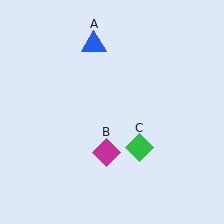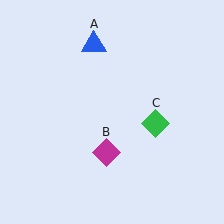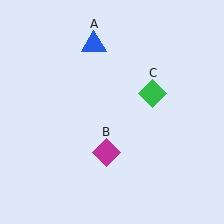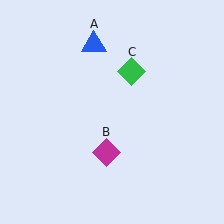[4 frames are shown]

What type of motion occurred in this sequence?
The green diamond (object C) rotated counterclockwise around the center of the scene.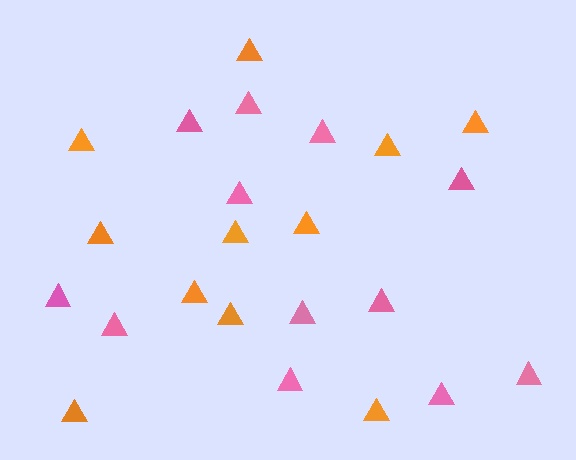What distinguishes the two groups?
There are 2 groups: one group of pink triangles (12) and one group of orange triangles (11).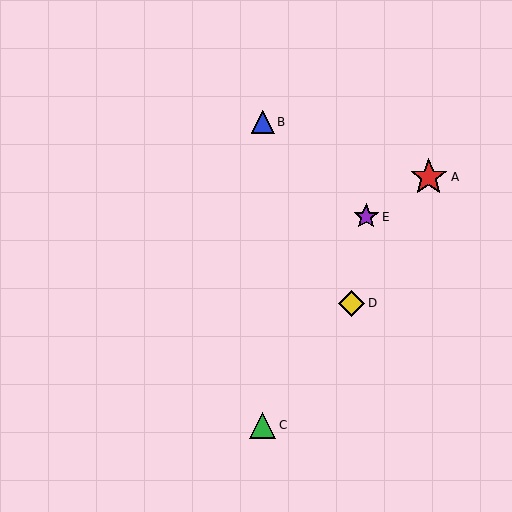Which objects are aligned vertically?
Objects B, C are aligned vertically.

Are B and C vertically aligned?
Yes, both are at x≈263.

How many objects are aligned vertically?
2 objects (B, C) are aligned vertically.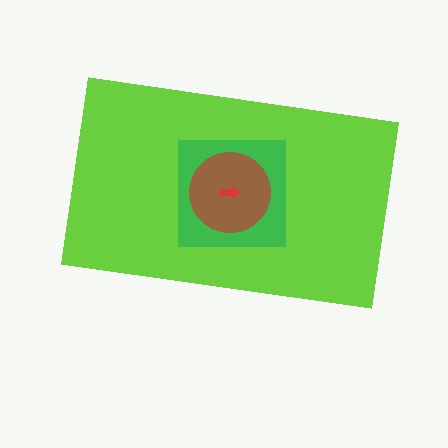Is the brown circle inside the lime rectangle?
Yes.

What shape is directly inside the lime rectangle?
The green square.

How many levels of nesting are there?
4.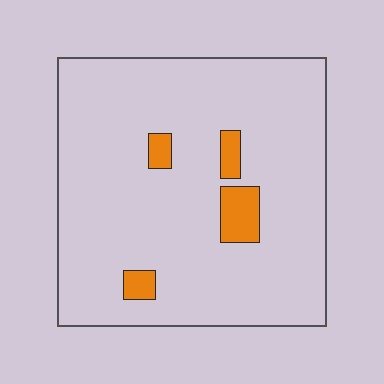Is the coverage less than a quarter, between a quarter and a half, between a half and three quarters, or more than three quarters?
Less than a quarter.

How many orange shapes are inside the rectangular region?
4.